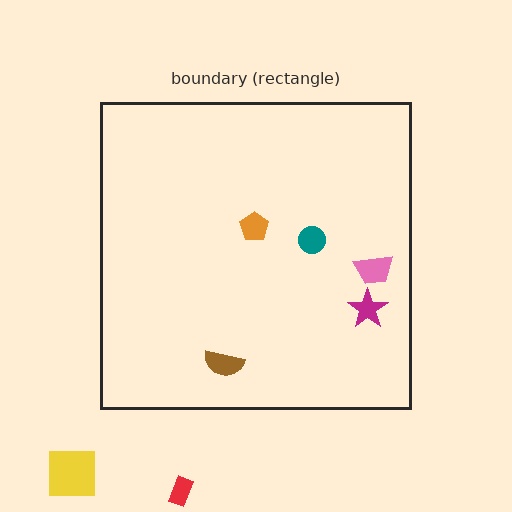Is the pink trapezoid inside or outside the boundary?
Inside.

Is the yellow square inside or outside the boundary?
Outside.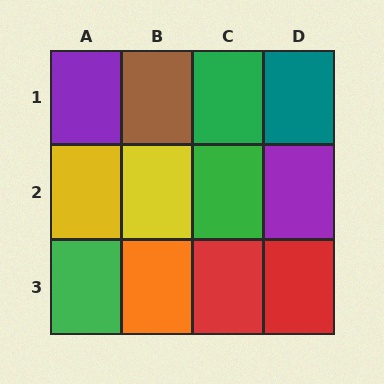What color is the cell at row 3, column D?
Red.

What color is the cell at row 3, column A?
Green.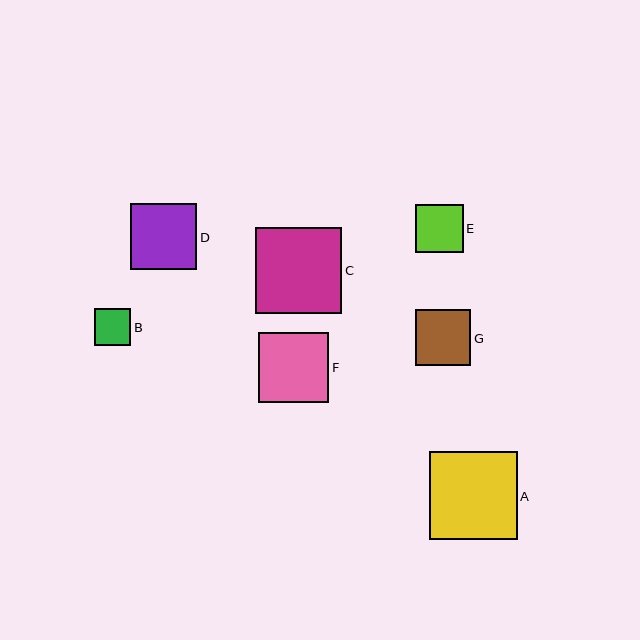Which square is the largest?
Square A is the largest with a size of approximately 88 pixels.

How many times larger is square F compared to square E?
Square F is approximately 1.4 times the size of square E.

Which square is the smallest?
Square B is the smallest with a size of approximately 37 pixels.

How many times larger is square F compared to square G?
Square F is approximately 1.3 times the size of square G.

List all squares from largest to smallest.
From largest to smallest: A, C, F, D, G, E, B.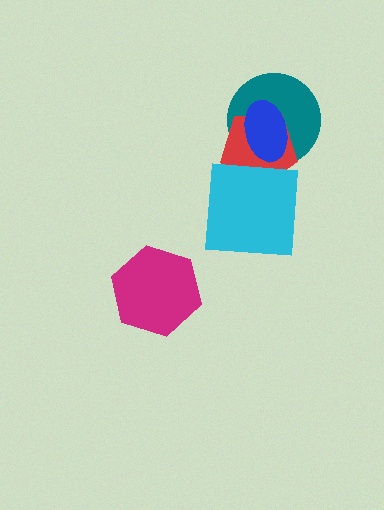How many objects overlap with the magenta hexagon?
0 objects overlap with the magenta hexagon.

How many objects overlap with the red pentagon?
3 objects overlap with the red pentagon.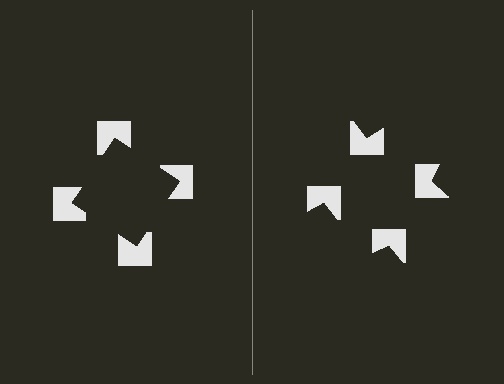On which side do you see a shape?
An illusory square appears on the left side. On the right side the wedge cuts are rotated, so no coherent shape forms.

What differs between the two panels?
The notched squares are positioned identically on both sides; only the wedge orientations differ. On the left they align to a square; on the right they are misaligned.